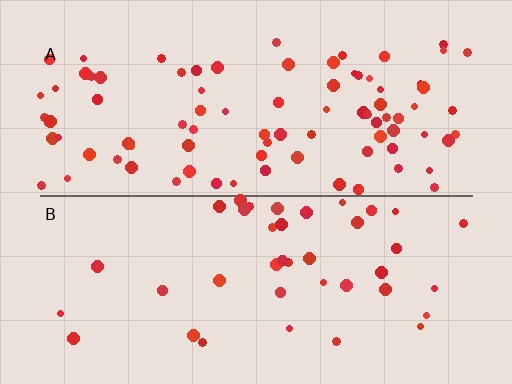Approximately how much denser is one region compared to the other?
Approximately 2.2× — region A over region B.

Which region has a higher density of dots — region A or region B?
A (the top).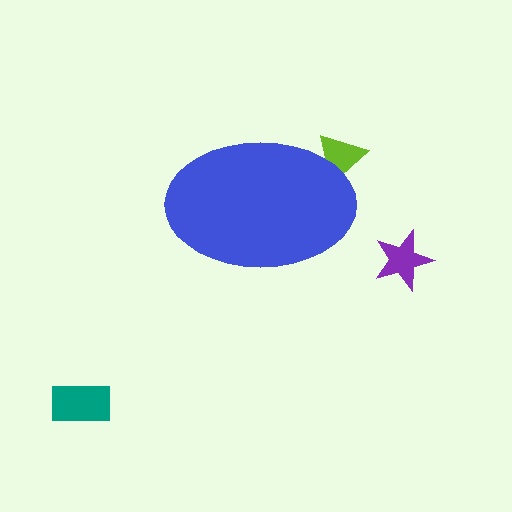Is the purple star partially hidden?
No, the purple star is fully visible.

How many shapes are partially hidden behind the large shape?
1 shape is partially hidden.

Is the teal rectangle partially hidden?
No, the teal rectangle is fully visible.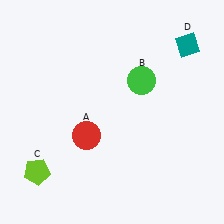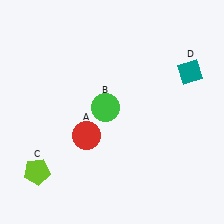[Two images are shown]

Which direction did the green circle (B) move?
The green circle (B) moved left.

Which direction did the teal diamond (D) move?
The teal diamond (D) moved down.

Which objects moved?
The objects that moved are: the green circle (B), the teal diamond (D).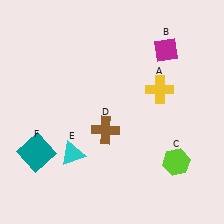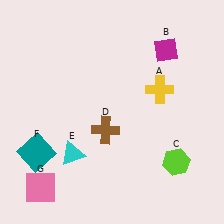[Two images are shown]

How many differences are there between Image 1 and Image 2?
There is 1 difference between the two images.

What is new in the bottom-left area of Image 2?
A pink square (G) was added in the bottom-left area of Image 2.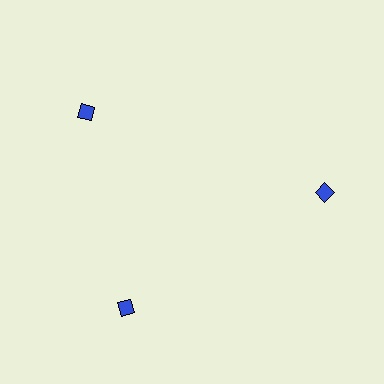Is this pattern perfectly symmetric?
No. The 3 blue diamonds are arranged in a ring, but one element near the 11 o'clock position is rotated out of alignment along the ring, breaking the 3-fold rotational symmetry.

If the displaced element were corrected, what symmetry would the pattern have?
It would have 3-fold rotational symmetry — the pattern would map onto itself every 120 degrees.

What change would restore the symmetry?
The symmetry would be restored by rotating it back into even spacing with its neighbors so that all 3 diamonds sit at equal angles and equal distance from the center.